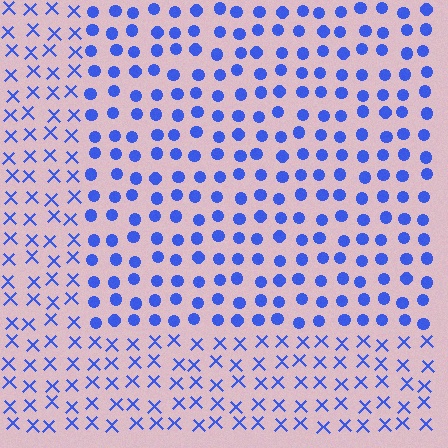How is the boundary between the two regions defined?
The boundary is defined by a change in element shape: circles inside vs. X marks outside. All elements share the same color and spacing.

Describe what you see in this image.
The image is filled with small blue elements arranged in a uniform grid. A rectangle-shaped region contains circles, while the surrounding area contains X marks. The boundary is defined purely by the change in element shape.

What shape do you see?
I see a rectangle.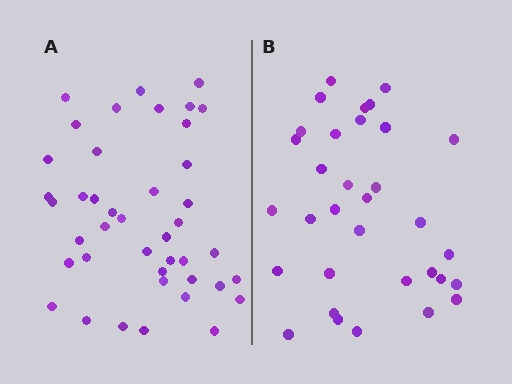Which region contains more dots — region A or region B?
Region A (the left region) has more dots.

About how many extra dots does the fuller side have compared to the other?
Region A has roughly 8 or so more dots than region B.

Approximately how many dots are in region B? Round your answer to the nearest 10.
About 30 dots. (The exact count is 33, which rounds to 30.)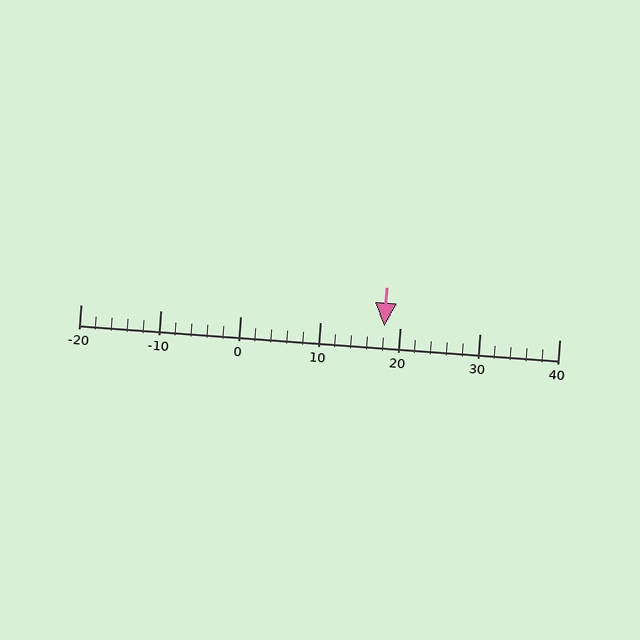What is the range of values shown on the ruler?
The ruler shows values from -20 to 40.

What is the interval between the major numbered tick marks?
The major tick marks are spaced 10 units apart.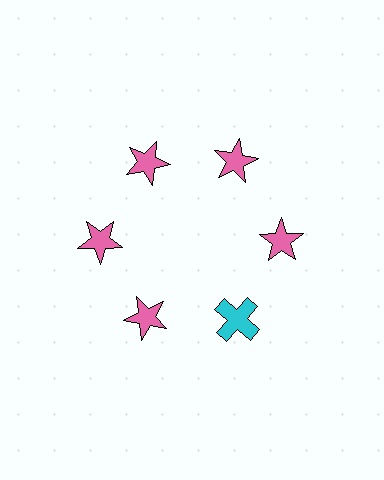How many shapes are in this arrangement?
There are 6 shapes arranged in a ring pattern.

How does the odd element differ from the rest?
It differs in both color (cyan instead of pink) and shape (cross instead of star).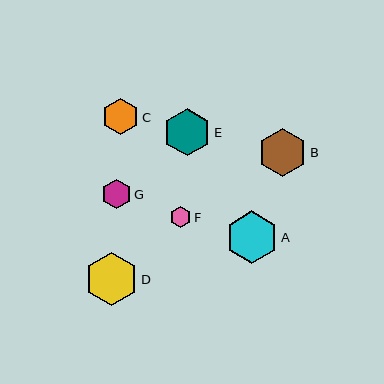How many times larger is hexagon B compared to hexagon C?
Hexagon B is approximately 1.3 times the size of hexagon C.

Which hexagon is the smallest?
Hexagon F is the smallest with a size of approximately 21 pixels.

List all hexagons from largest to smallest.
From largest to smallest: D, A, B, E, C, G, F.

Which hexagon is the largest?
Hexagon D is the largest with a size of approximately 54 pixels.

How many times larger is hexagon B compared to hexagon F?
Hexagon B is approximately 2.4 times the size of hexagon F.